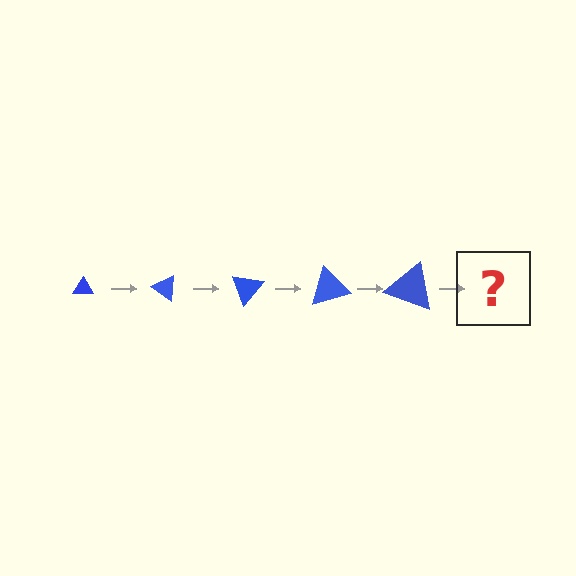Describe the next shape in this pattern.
It should be a triangle, larger than the previous one and rotated 175 degrees from the start.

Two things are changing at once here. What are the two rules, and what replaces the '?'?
The two rules are that the triangle grows larger each step and it rotates 35 degrees each step. The '?' should be a triangle, larger than the previous one and rotated 175 degrees from the start.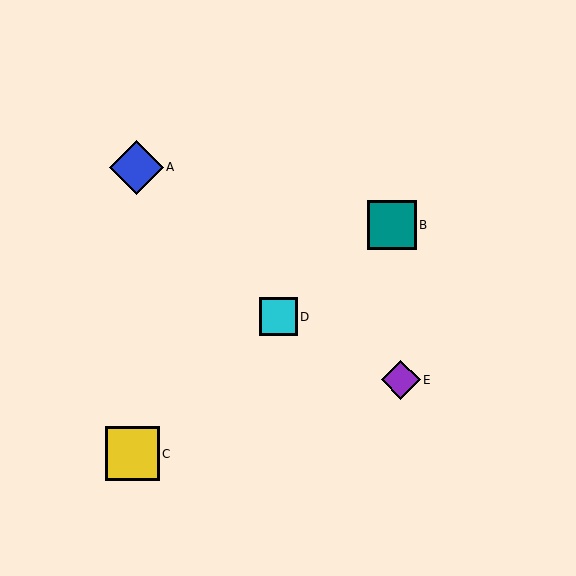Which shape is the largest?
The blue diamond (labeled A) is the largest.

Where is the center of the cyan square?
The center of the cyan square is at (278, 317).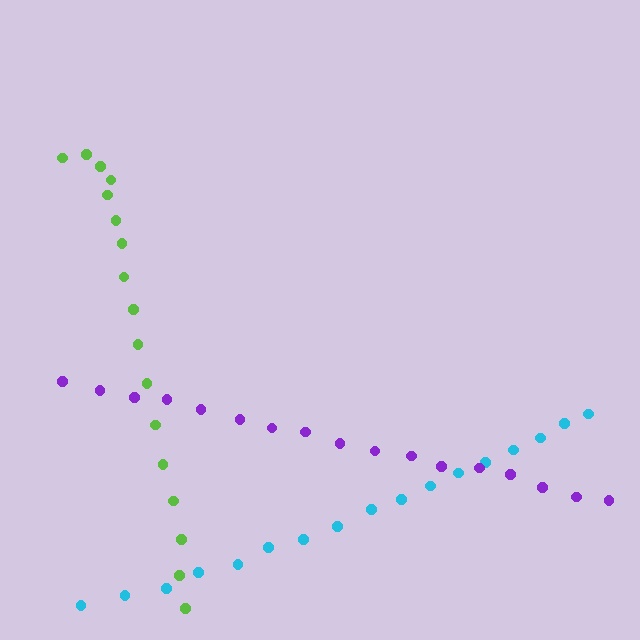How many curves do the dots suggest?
There are 3 distinct paths.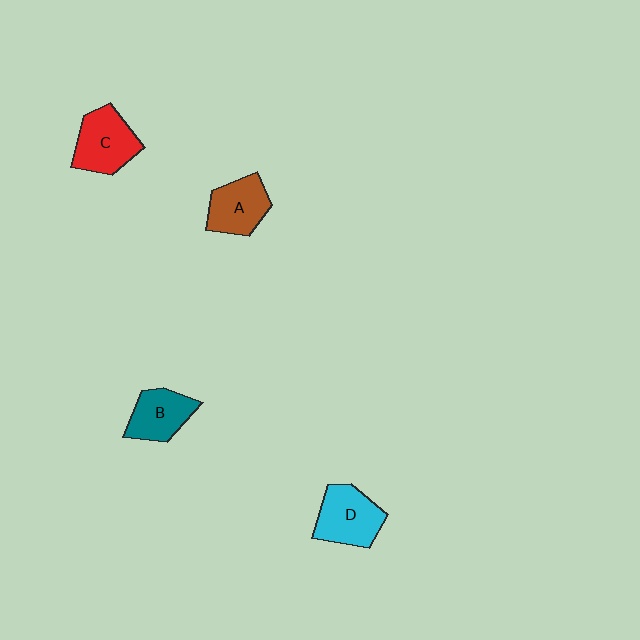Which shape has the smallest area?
Shape B (teal).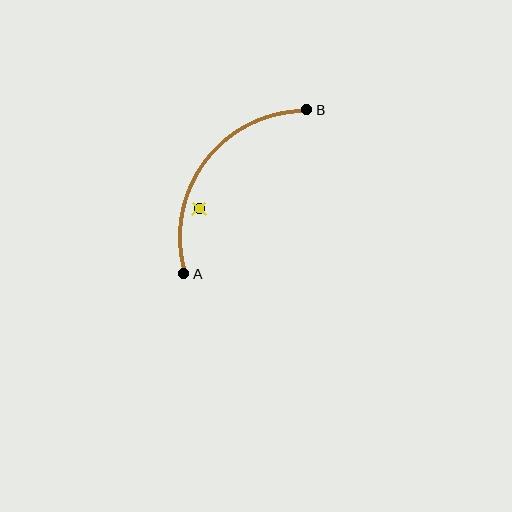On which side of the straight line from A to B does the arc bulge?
The arc bulges above and to the left of the straight line connecting A and B.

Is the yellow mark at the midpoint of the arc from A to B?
No — the yellow mark does not lie on the arc at all. It sits slightly inside the curve.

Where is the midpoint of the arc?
The arc midpoint is the point on the curve farthest from the straight line joining A and B. It sits above and to the left of that line.